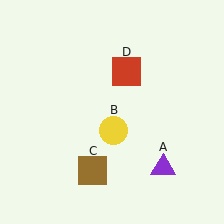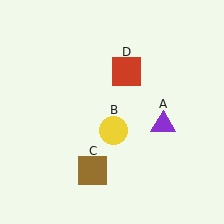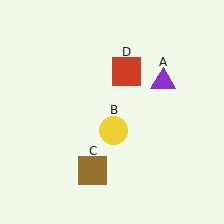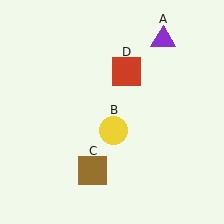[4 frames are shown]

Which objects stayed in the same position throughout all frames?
Yellow circle (object B) and brown square (object C) and red square (object D) remained stationary.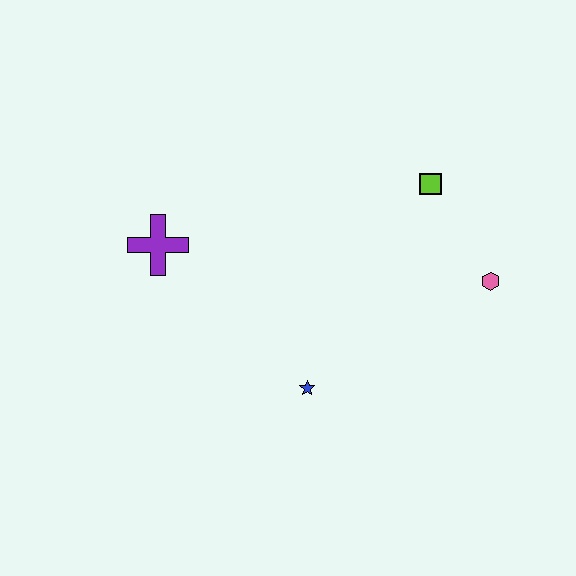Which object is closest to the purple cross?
The blue star is closest to the purple cross.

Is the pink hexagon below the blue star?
No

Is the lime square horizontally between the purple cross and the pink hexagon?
Yes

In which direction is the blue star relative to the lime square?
The blue star is below the lime square.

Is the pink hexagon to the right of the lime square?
Yes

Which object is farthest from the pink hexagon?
The purple cross is farthest from the pink hexagon.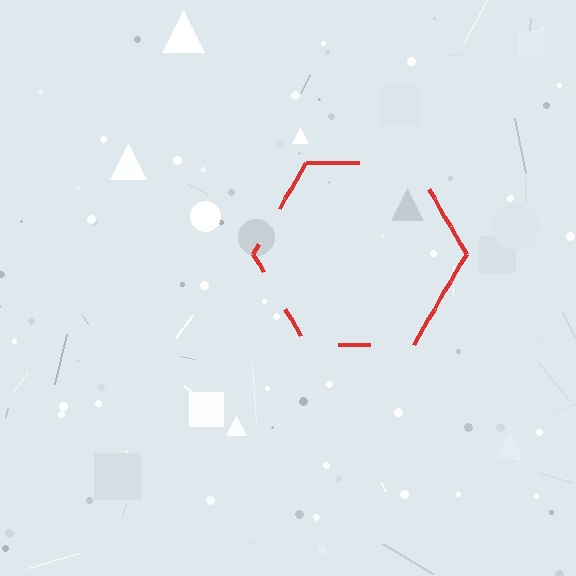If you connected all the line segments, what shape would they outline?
They would outline a hexagon.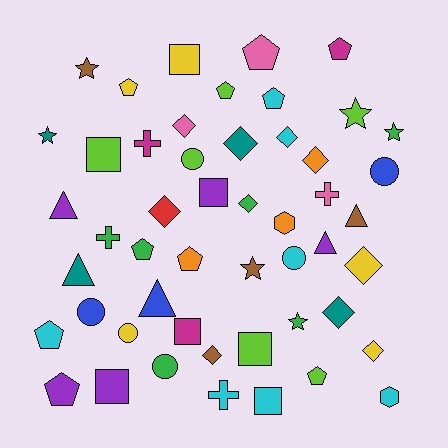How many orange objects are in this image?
There are 3 orange objects.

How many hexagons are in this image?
There are 2 hexagons.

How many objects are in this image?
There are 50 objects.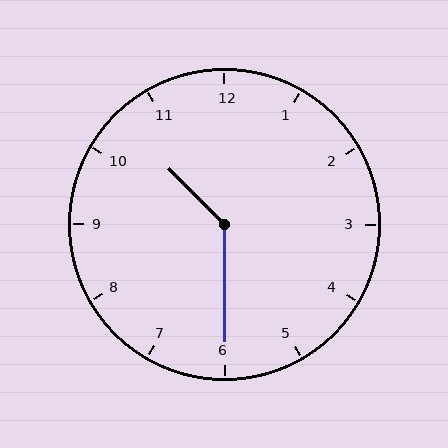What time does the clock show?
10:30.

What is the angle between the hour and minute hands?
Approximately 135 degrees.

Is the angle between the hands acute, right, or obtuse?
It is obtuse.